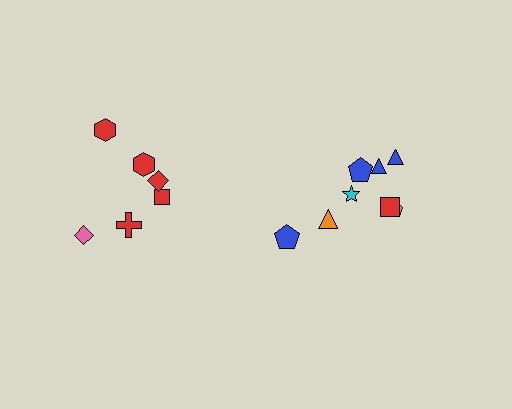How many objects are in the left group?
There are 6 objects.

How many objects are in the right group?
There are 8 objects.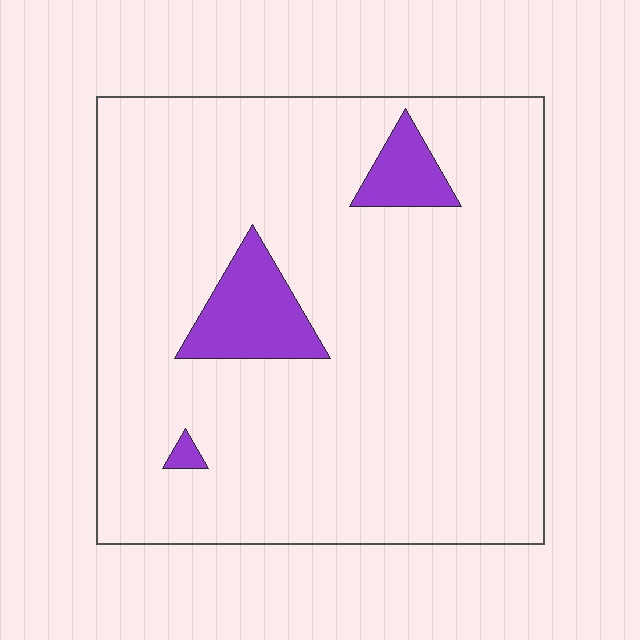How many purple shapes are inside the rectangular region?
3.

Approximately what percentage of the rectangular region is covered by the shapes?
Approximately 10%.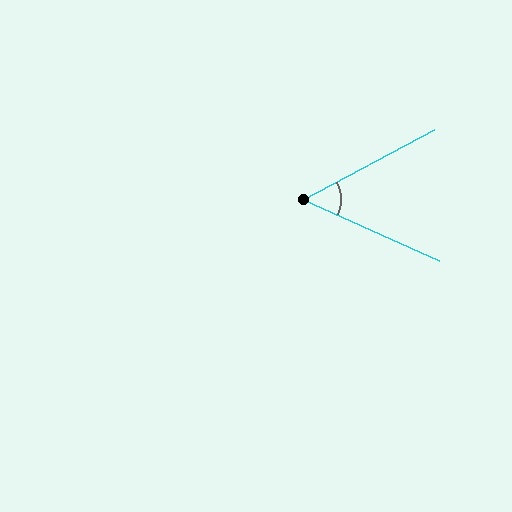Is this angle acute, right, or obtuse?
It is acute.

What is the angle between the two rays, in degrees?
Approximately 52 degrees.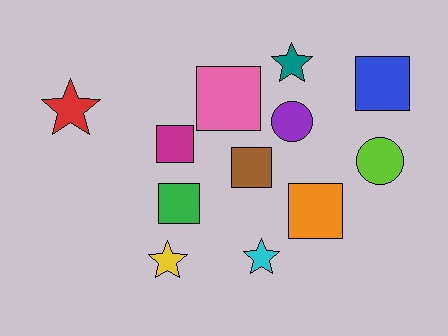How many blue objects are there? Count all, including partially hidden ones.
There is 1 blue object.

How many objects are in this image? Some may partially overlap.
There are 12 objects.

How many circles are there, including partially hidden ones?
There are 2 circles.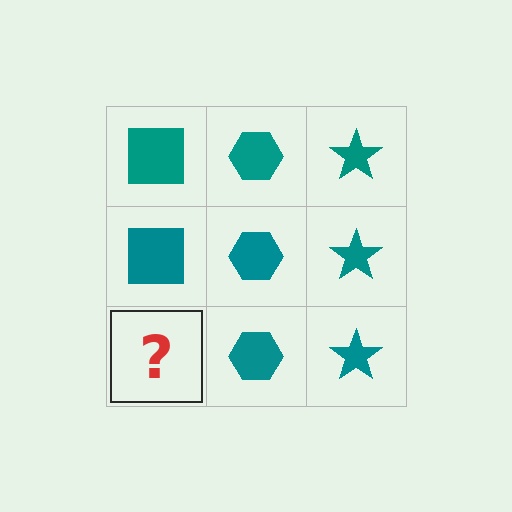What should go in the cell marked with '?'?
The missing cell should contain a teal square.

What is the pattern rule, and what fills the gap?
The rule is that each column has a consistent shape. The gap should be filled with a teal square.